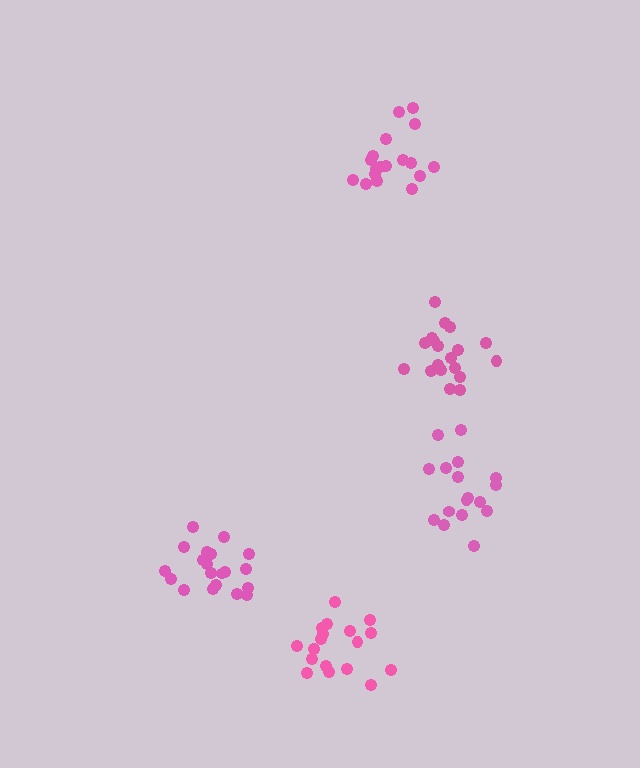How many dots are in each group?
Group 1: 19 dots, Group 2: 20 dots, Group 3: 18 dots, Group 4: 17 dots, Group 5: 18 dots (92 total).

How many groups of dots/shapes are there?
There are 5 groups.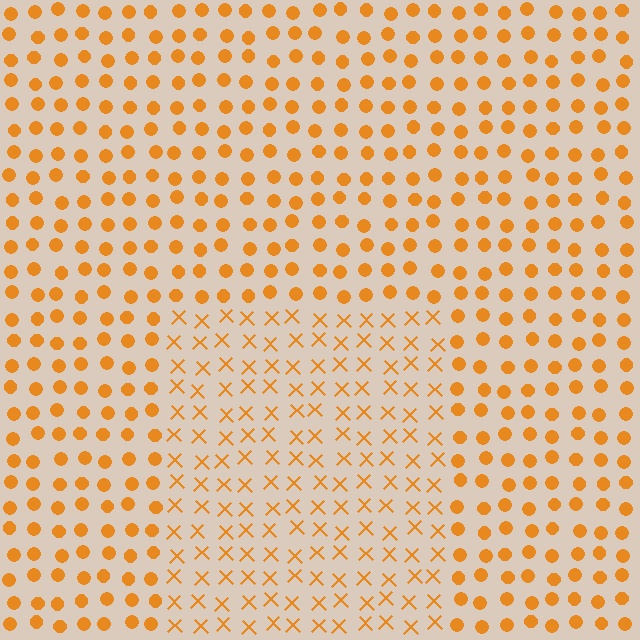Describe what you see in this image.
The image is filled with small orange elements arranged in a uniform grid. A rectangle-shaped region contains X marks, while the surrounding area contains circles. The boundary is defined purely by the change in element shape.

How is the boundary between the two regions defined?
The boundary is defined by a change in element shape: X marks inside vs. circles outside. All elements share the same color and spacing.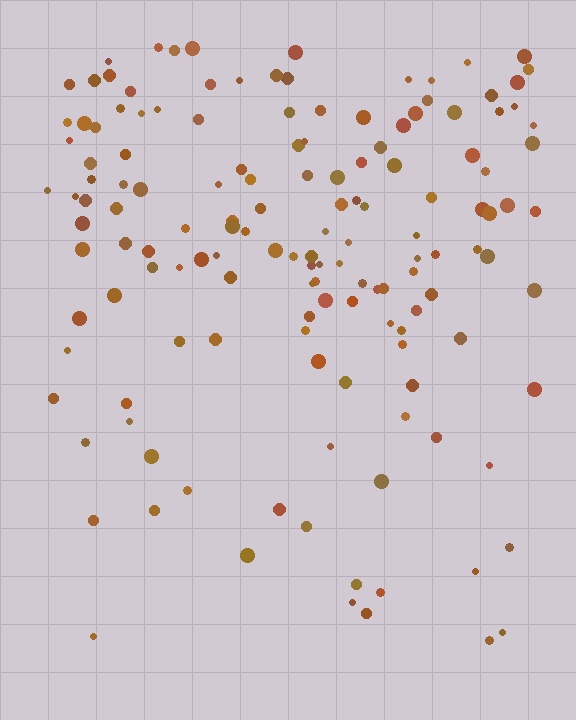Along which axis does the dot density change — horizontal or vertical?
Vertical.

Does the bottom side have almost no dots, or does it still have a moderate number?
Still a moderate number, just noticeably fewer than the top.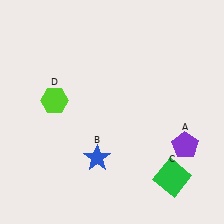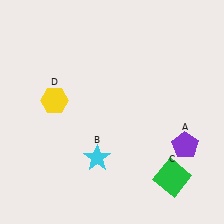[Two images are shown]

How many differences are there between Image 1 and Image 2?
There are 2 differences between the two images.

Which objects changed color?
B changed from blue to cyan. D changed from lime to yellow.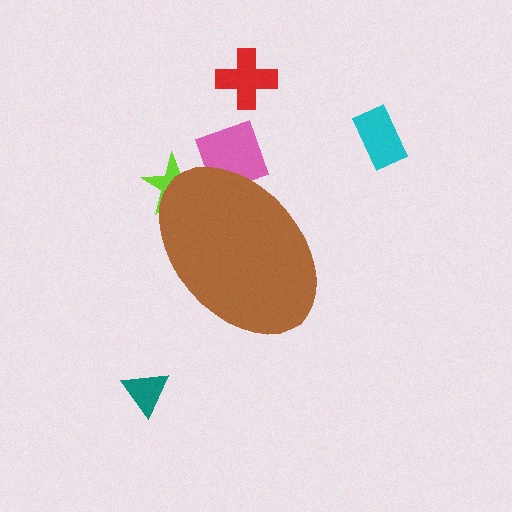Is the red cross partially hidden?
No, the red cross is fully visible.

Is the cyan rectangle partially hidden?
No, the cyan rectangle is fully visible.